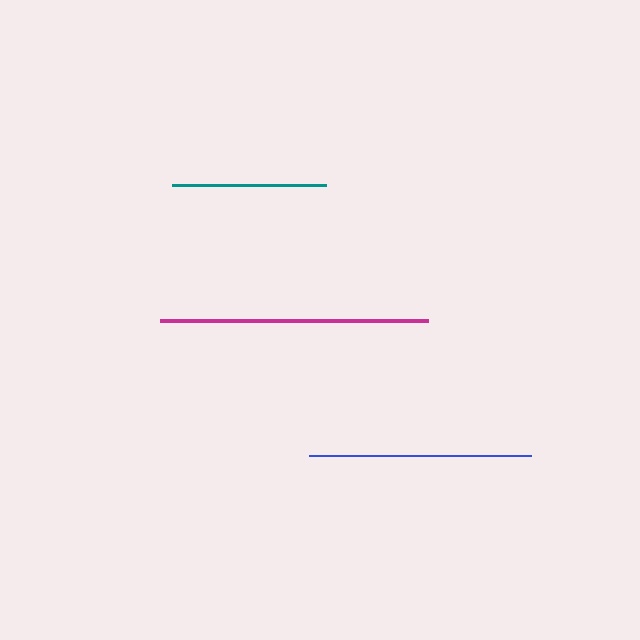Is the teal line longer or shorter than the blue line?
The blue line is longer than the teal line.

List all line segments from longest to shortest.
From longest to shortest: magenta, blue, teal.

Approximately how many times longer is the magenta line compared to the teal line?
The magenta line is approximately 1.7 times the length of the teal line.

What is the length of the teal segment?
The teal segment is approximately 154 pixels long.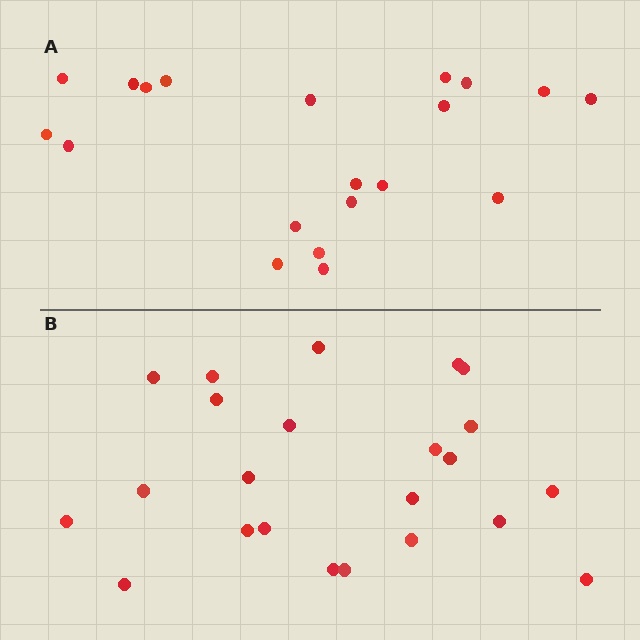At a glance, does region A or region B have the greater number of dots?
Region B (the bottom region) has more dots.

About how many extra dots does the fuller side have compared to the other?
Region B has just a few more — roughly 2 or 3 more dots than region A.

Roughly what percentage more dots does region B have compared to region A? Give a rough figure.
About 15% more.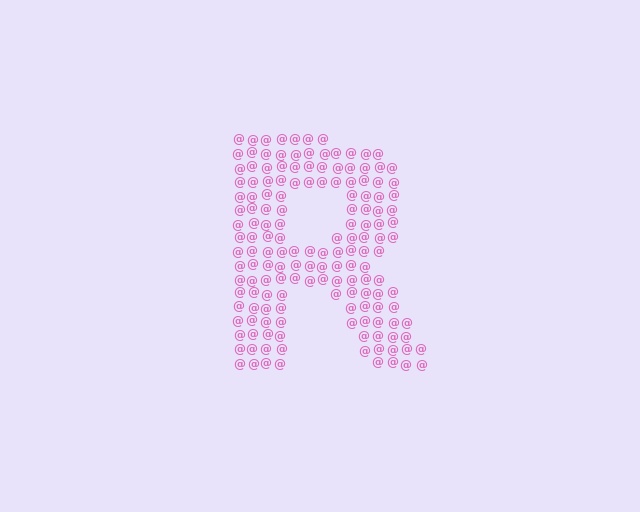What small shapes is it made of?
It is made of small at signs.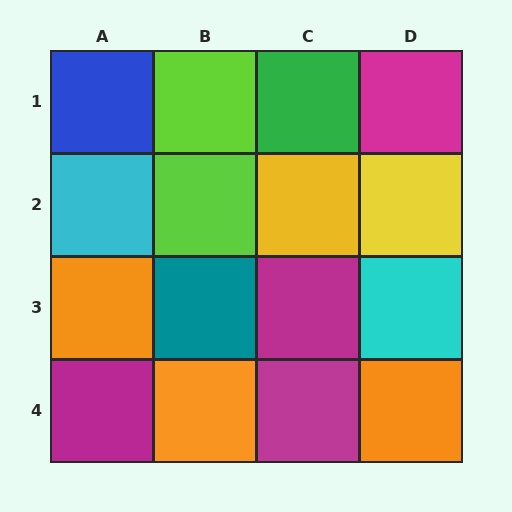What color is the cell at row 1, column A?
Blue.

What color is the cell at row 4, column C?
Magenta.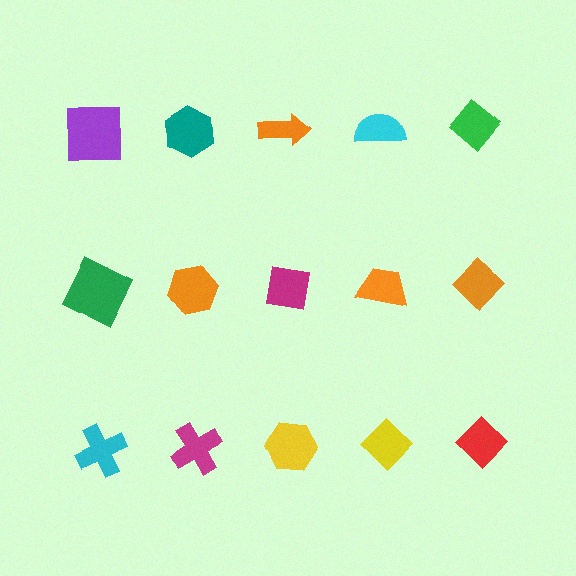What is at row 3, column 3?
A yellow hexagon.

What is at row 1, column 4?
A cyan semicircle.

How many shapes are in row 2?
5 shapes.